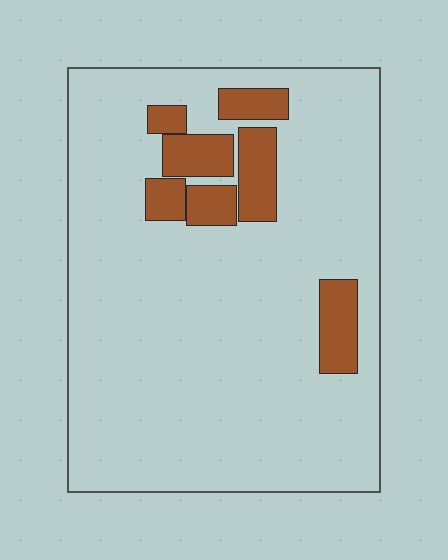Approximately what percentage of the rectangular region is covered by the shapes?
Approximately 15%.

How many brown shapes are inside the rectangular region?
7.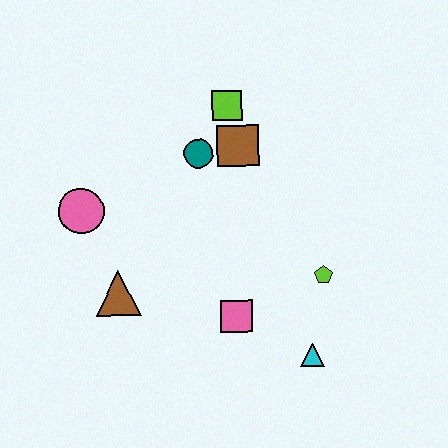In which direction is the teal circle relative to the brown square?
The teal circle is to the left of the brown square.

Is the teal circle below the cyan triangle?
No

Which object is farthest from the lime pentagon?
The pink circle is farthest from the lime pentagon.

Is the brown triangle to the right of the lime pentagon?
No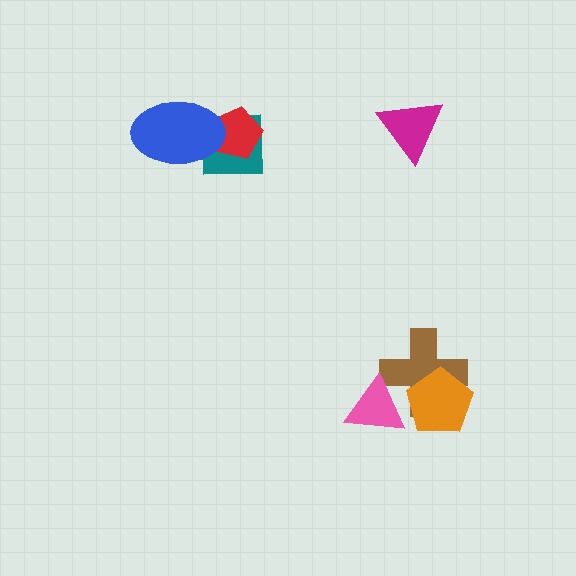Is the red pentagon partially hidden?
Yes, it is partially covered by another shape.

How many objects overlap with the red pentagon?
2 objects overlap with the red pentagon.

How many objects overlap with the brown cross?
2 objects overlap with the brown cross.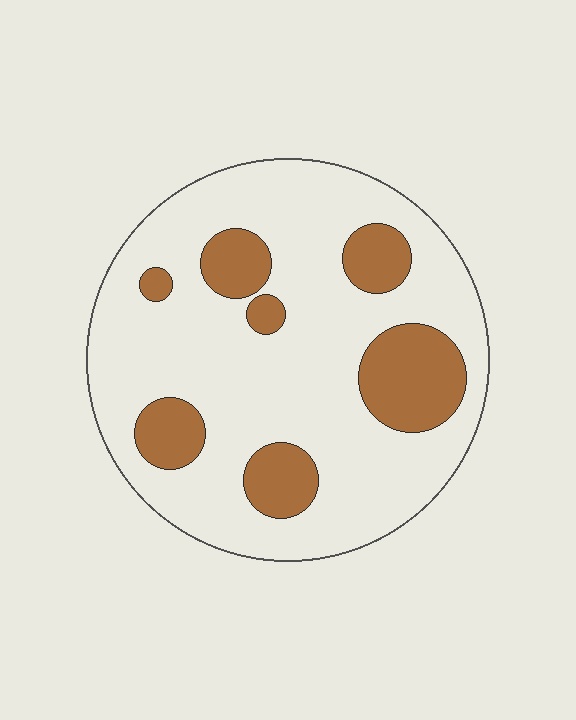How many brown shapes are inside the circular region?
7.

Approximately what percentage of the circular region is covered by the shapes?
Approximately 20%.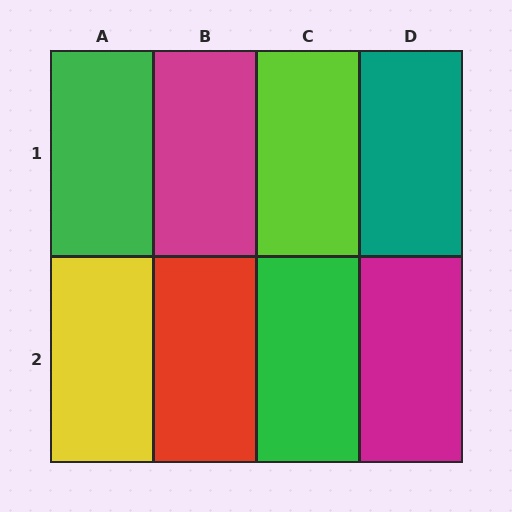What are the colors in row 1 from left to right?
Green, magenta, lime, teal.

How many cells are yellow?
1 cell is yellow.